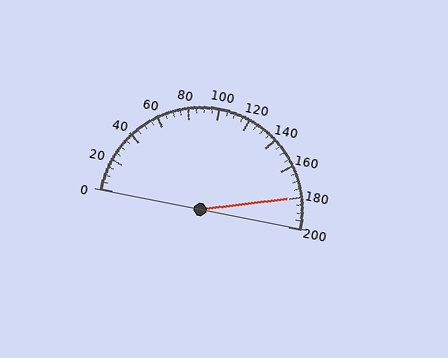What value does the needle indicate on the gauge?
The needle indicates approximately 180.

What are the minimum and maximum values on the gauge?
The gauge ranges from 0 to 200.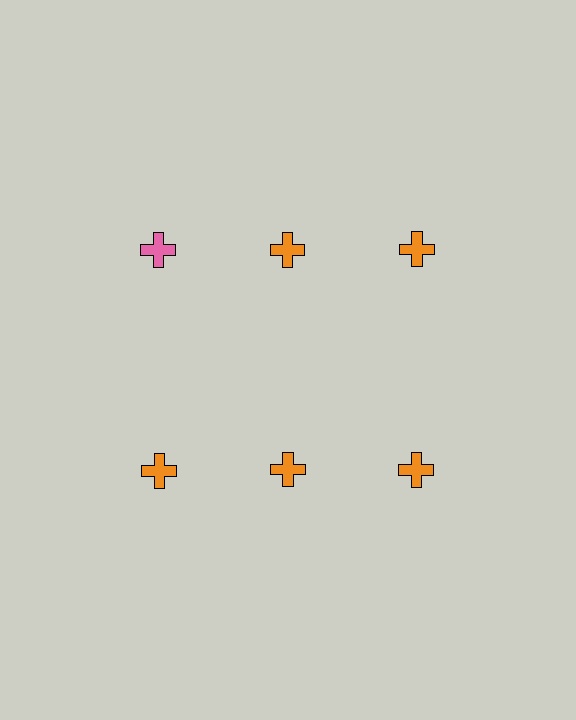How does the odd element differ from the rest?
It has a different color: pink instead of orange.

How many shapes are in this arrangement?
There are 6 shapes arranged in a grid pattern.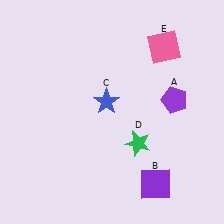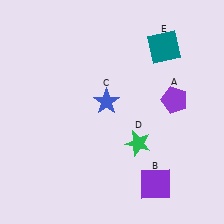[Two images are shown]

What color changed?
The square (E) changed from pink in Image 1 to teal in Image 2.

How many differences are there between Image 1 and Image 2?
There is 1 difference between the two images.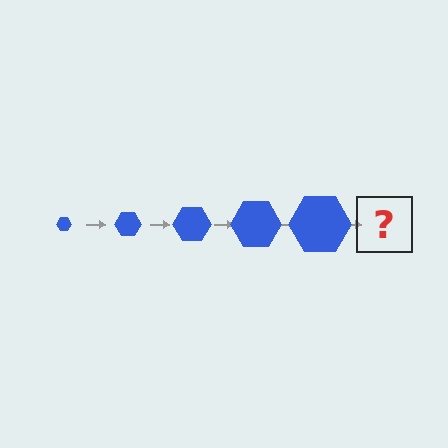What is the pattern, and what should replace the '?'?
The pattern is that the hexagon gets progressively larger each step. The '?' should be a blue hexagon, larger than the previous one.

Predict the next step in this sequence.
The next step is a blue hexagon, larger than the previous one.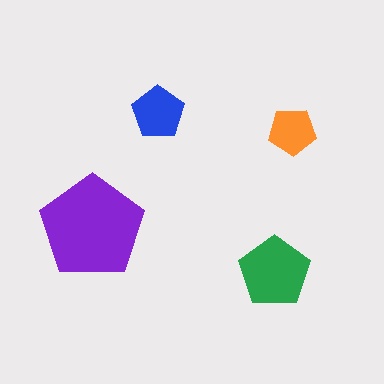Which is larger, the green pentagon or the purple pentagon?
The purple one.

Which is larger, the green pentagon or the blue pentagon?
The green one.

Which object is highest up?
The blue pentagon is topmost.